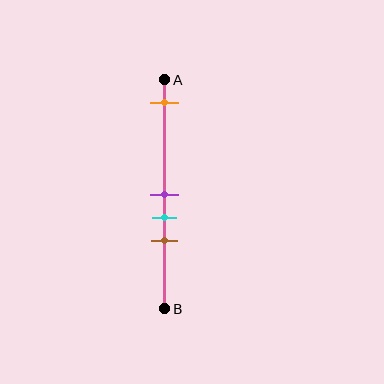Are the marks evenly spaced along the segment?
No, the marks are not evenly spaced.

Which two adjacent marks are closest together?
The purple and cyan marks are the closest adjacent pair.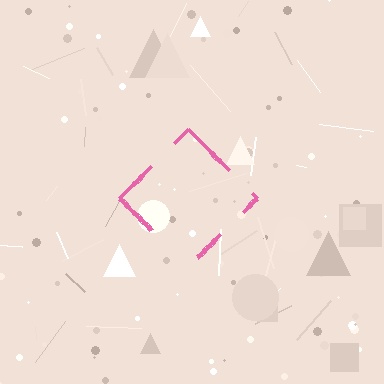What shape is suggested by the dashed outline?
The dashed outline suggests a diamond.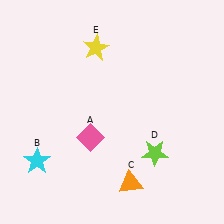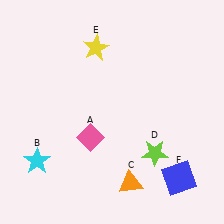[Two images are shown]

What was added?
A blue square (F) was added in Image 2.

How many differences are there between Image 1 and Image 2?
There is 1 difference between the two images.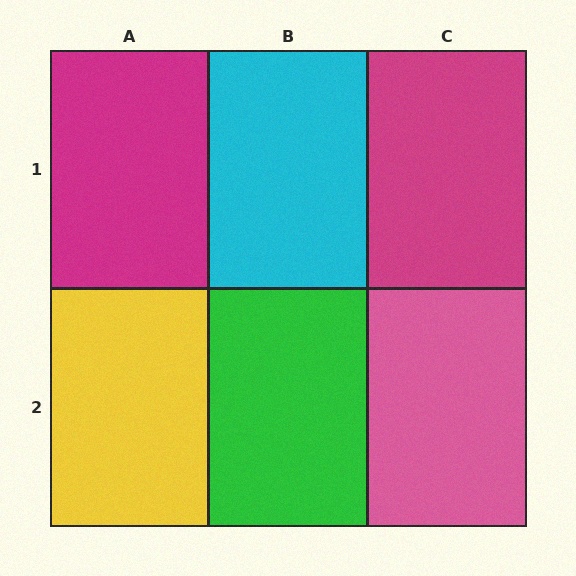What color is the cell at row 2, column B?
Green.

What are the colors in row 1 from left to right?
Magenta, cyan, magenta.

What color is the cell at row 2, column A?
Yellow.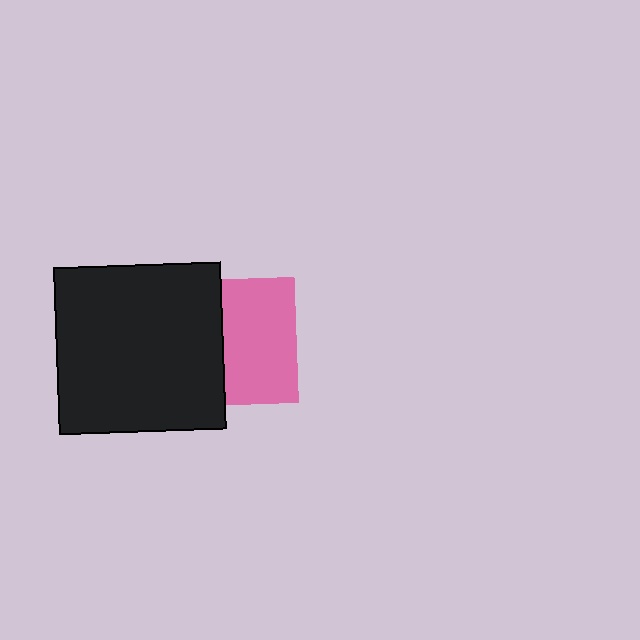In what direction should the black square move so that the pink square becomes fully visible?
The black square should move left. That is the shortest direction to clear the overlap and leave the pink square fully visible.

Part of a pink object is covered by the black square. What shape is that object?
It is a square.